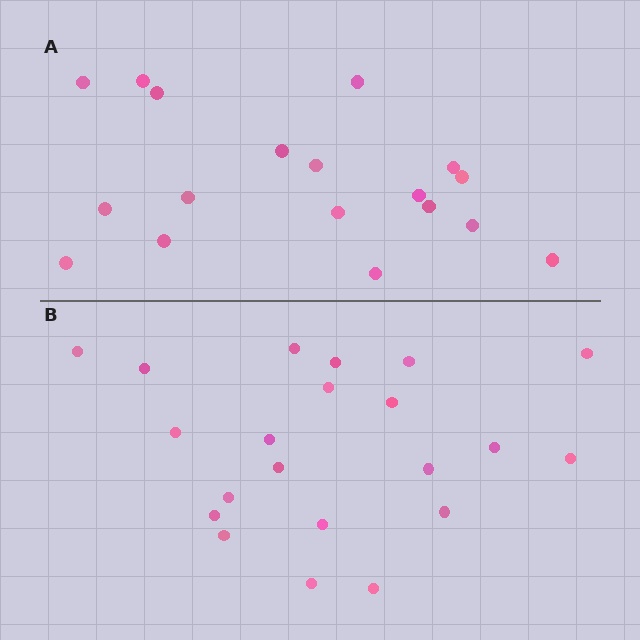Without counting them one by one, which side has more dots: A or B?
Region B (the bottom region) has more dots.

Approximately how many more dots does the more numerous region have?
Region B has just a few more — roughly 2 or 3 more dots than region A.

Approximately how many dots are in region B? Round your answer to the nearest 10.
About 20 dots. (The exact count is 21, which rounds to 20.)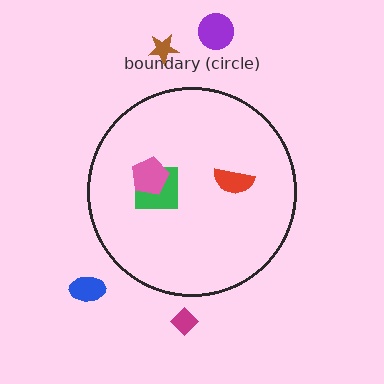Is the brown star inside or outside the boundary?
Outside.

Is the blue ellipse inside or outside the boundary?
Outside.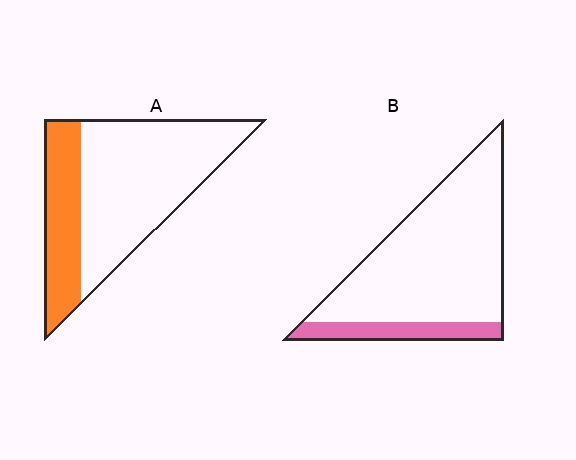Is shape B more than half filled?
No.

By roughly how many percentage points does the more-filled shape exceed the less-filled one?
By roughly 15 percentage points (A over B).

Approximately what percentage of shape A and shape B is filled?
A is approximately 30% and B is approximately 15%.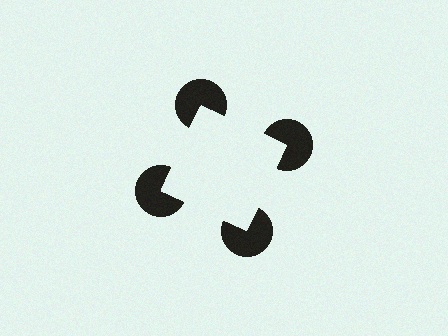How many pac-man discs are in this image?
There are 4 — one at each vertex of the illusory square.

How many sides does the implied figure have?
4 sides.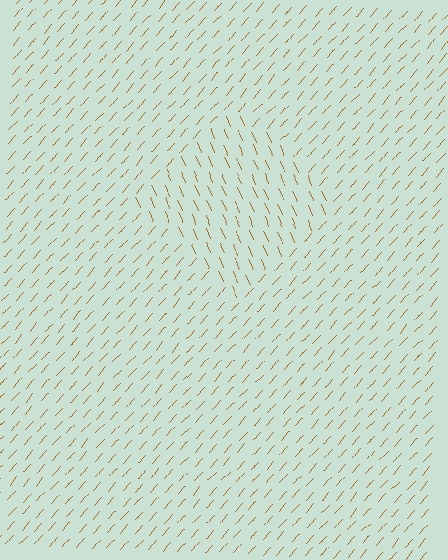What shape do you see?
I see a diamond.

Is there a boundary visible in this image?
Yes, there is a texture boundary formed by a change in line orientation.